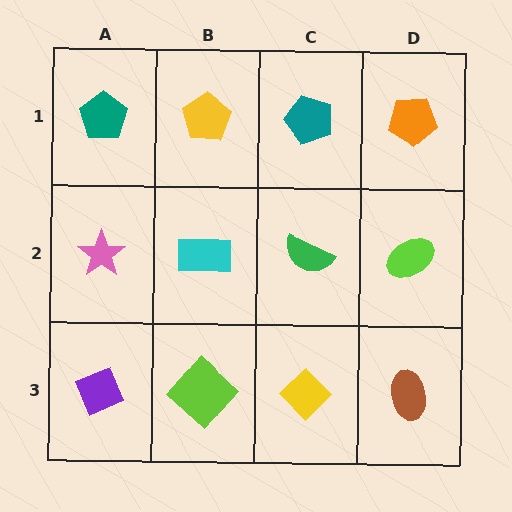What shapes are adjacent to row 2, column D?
An orange pentagon (row 1, column D), a brown ellipse (row 3, column D), a green semicircle (row 2, column C).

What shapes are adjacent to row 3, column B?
A cyan rectangle (row 2, column B), a purple diamond (row 3, column A), a yellow diamond (row 3, column C).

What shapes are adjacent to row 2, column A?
A teal pentagon (row 1, column A), a purple diamond (row 3, column A), a cyan rectangle (row 2, column B).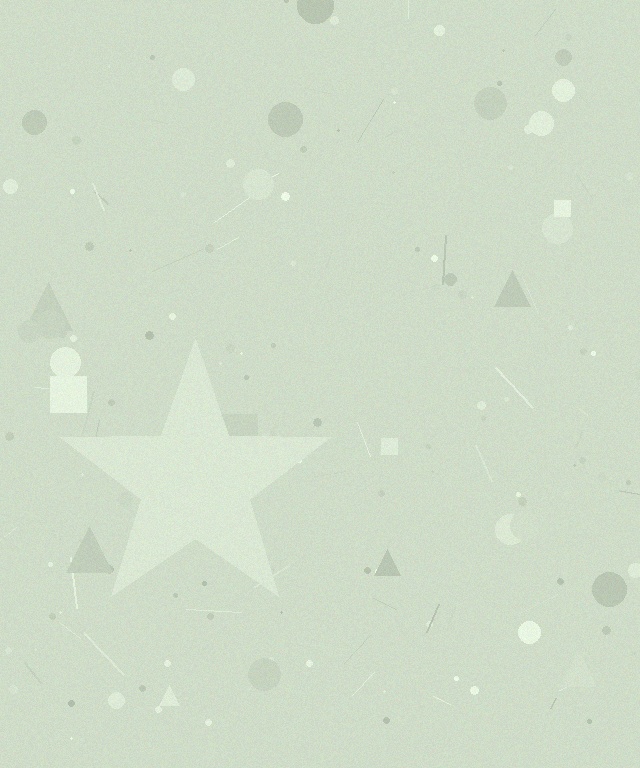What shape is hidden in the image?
A star is hidden in the image.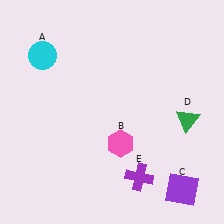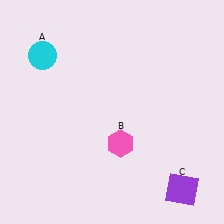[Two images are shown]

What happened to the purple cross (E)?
The purple cross (E) was removed in Image 2. It was in the bottom-right area of Image 1.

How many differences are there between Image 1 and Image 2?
There are 2 differences between the two images.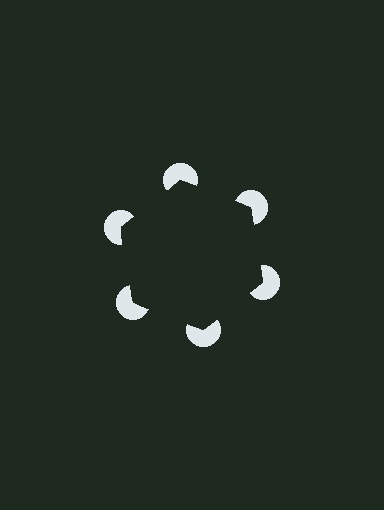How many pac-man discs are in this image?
There are 6 — one at each vertex of the illusory hexagon.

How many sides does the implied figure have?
6 sides.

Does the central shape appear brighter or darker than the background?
It typically appears slightly darker than the background, even though no actual brightness change is drawn.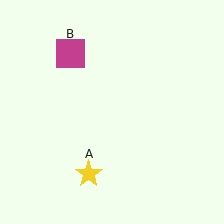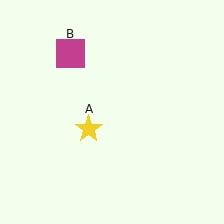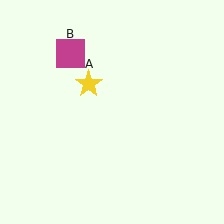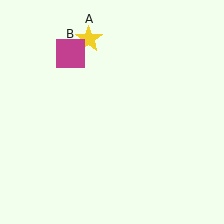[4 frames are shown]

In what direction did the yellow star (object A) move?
The yellow star (object A) moved up.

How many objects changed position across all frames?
1 object changed position: yellow star (object A).